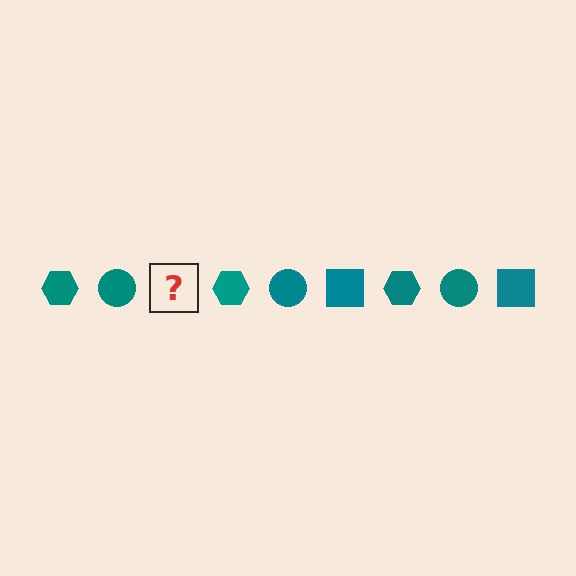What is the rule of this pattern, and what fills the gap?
The rule is that the pattern cycles through hexagon, circle, square shapes in teal. The gap should be filled with a teal square.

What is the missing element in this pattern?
The missing element is a teal square.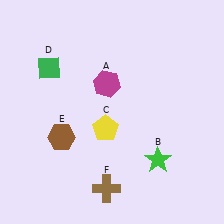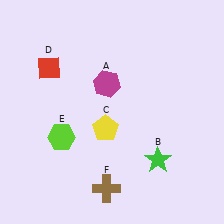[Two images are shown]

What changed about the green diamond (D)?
In Image 1, D is green. In Image 2, it changed to red.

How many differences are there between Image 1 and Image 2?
There are 2 differences between the two images.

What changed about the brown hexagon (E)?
In Image 1, E is brown. In Image 2, it changed to lime.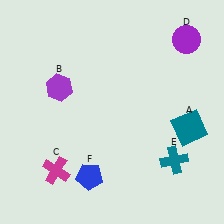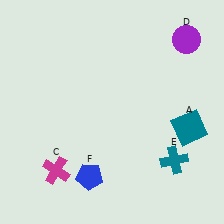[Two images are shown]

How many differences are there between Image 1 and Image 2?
There is 1 difference between the two images.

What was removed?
The purple hexagon (B) was removed in Image 2.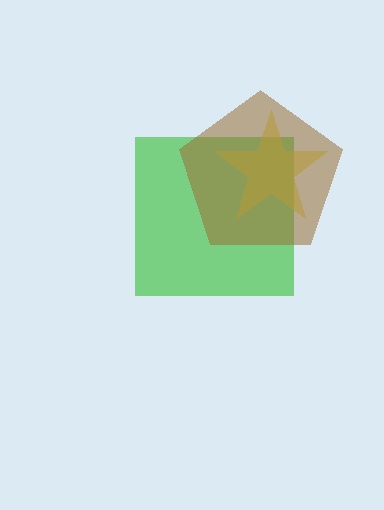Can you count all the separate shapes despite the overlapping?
Yes, there are 3 separate shapes.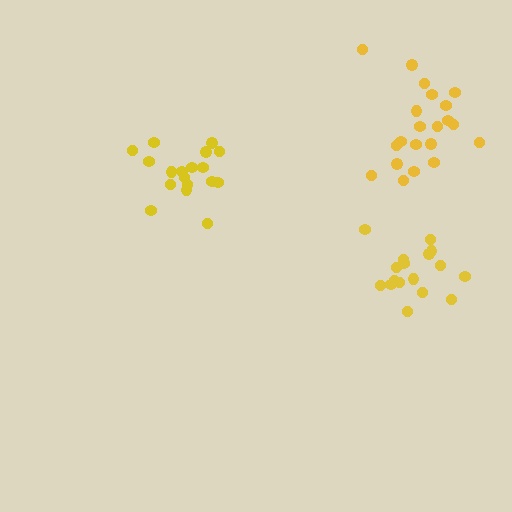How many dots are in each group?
Group 1: 18 dots, Group 2: 21 dots, Group 3: 17 dots (56 total).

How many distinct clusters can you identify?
There are 3 distinct clusters.